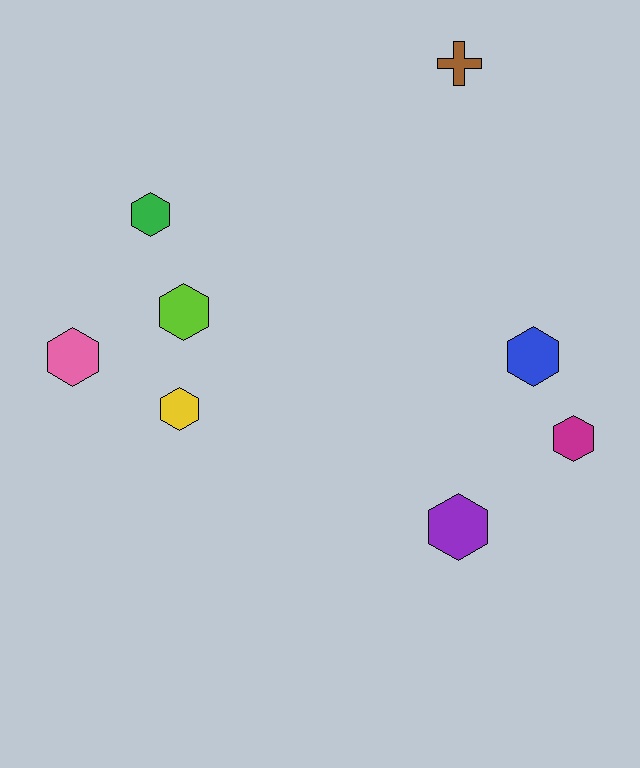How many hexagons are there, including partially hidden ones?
There are 7 hexagons.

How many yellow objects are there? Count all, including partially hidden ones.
There is 1 yellow object.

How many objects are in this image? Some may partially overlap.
There are 8 objects.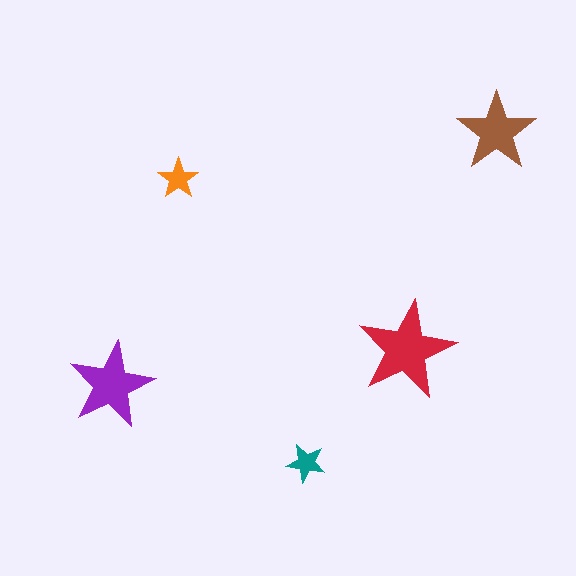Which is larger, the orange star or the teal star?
The orange one.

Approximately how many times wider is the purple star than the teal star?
About 2 times wider.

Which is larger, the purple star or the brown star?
The purple one.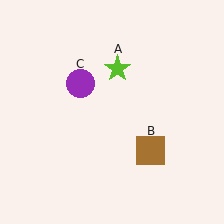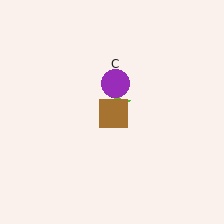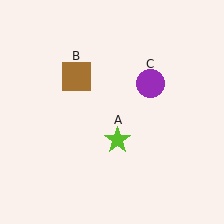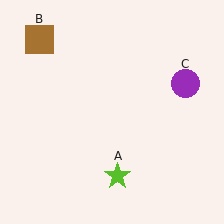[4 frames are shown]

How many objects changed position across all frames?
3 objects changed position: lime star (object A), brown square (object B), purple circle (object C).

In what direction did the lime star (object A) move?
The lime star (object A) moved down.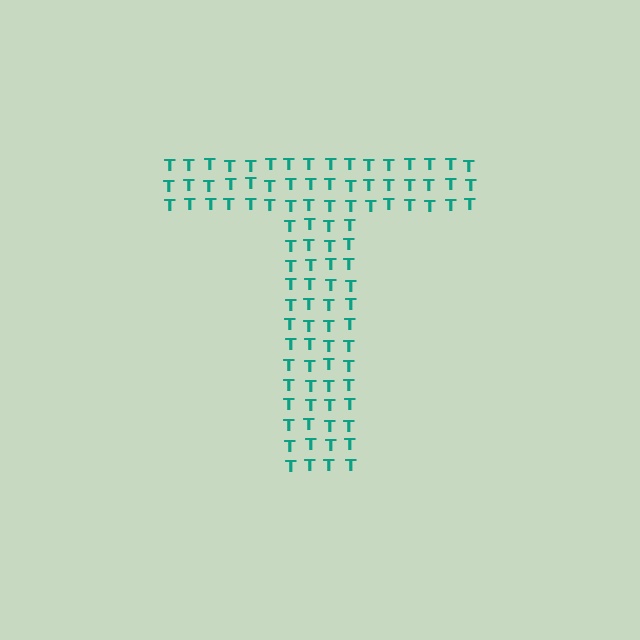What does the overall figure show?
The overall figure shows the letter T.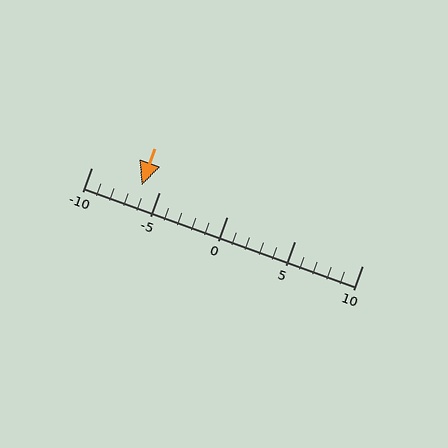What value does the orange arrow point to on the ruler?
The orange arrow points to approximately -6.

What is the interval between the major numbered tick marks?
The major tick marks are spaced 5 units apart.